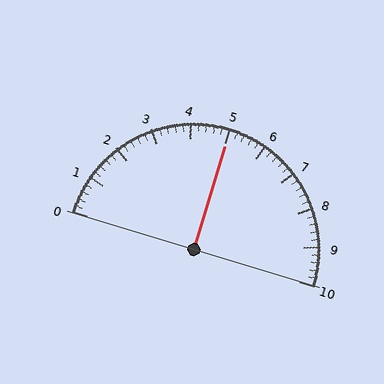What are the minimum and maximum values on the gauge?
The gauge ranges from 0 to 10.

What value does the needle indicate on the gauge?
The needle indicates approximately 5.0.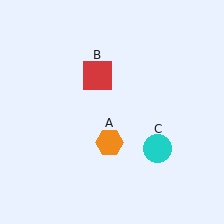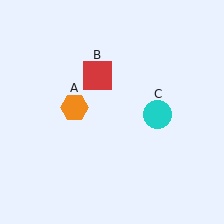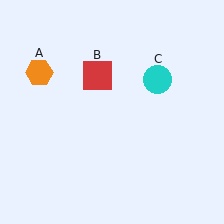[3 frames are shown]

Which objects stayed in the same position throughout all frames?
Red square (object B) remained stationary.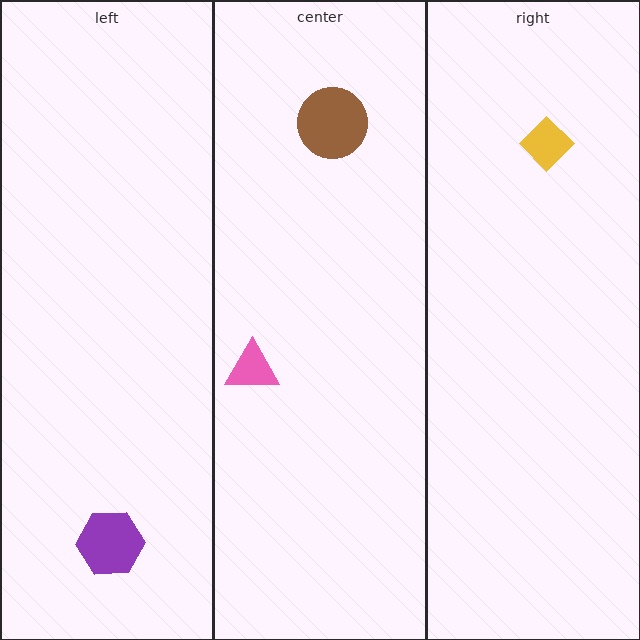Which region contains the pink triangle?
The center region.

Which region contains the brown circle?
The center region.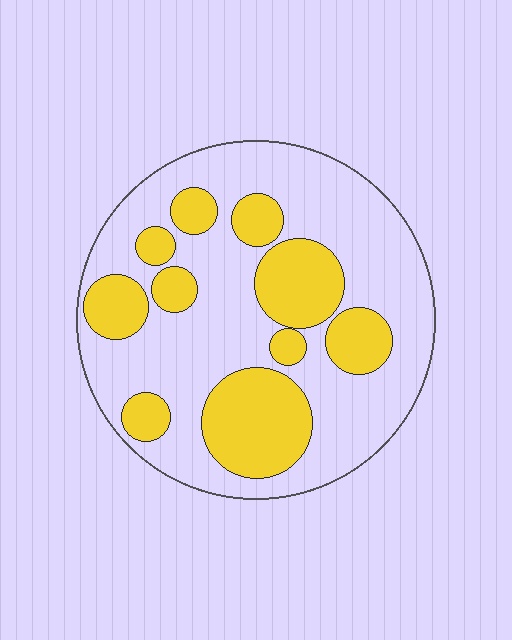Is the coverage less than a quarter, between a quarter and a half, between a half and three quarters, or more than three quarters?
Between a quarter and a half.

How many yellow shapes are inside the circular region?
10.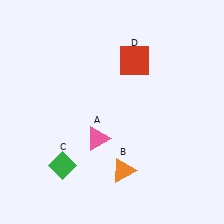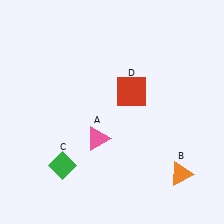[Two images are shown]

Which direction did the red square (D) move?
The red square (D) moved down.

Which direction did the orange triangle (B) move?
The orange triangle (B) moved right.